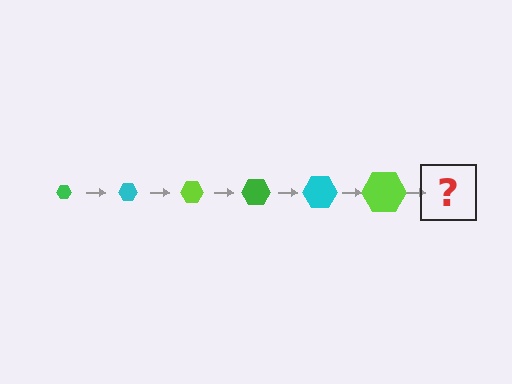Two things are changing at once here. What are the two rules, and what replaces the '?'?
The two rules are that the hexagon grows larger each step and the color cycles through green, cyan, and lime. The '?' should be a green hexagon, larger than the previous one.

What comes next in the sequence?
The next element should be a green hexagon, larger than the previous one.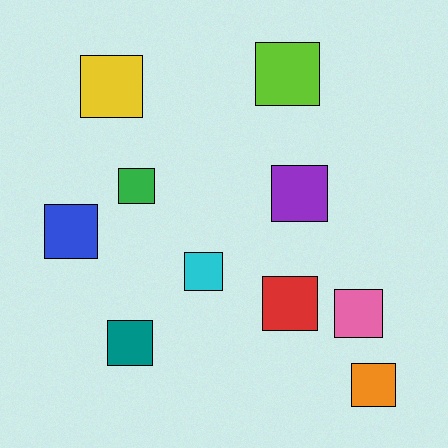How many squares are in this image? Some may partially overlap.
There are 10 squares.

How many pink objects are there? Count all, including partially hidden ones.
There is 1 pink object.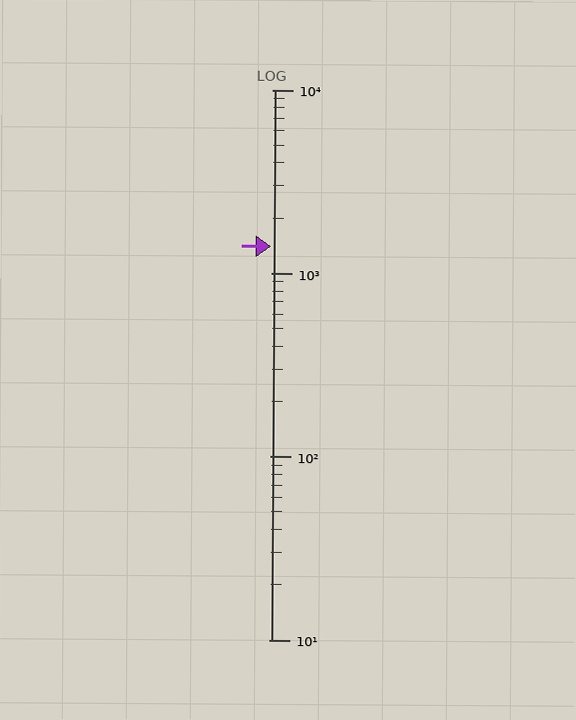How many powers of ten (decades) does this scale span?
The scale spans 3 decades, from 10 to 10000.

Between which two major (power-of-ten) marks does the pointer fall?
The pointer is between 1000 and 10000.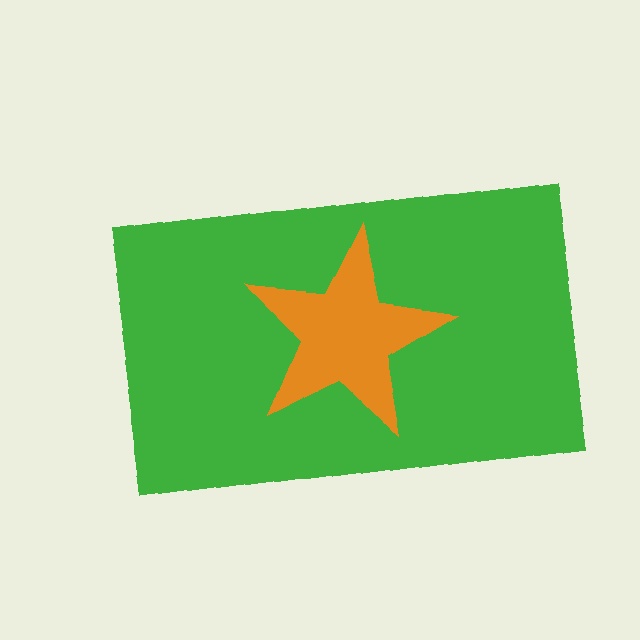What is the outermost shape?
The green rectangle.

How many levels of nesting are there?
2.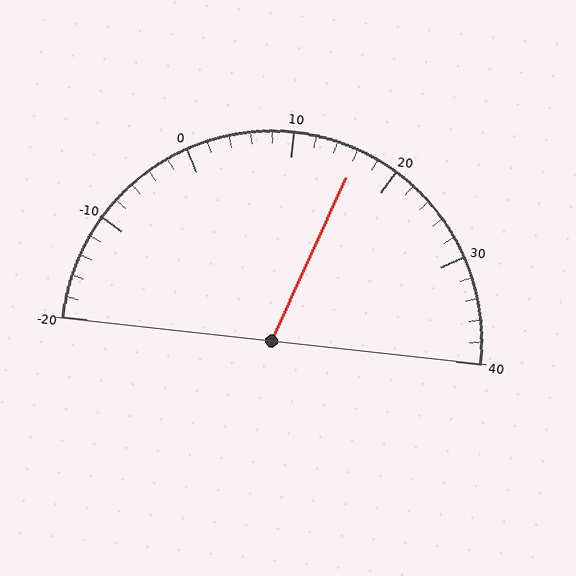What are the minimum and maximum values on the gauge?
The gauge ranges from -20 to 40.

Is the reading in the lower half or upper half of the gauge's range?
The reading is in the upper half of the range (-20 to 40).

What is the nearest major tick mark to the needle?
The nearest major tick mark is 20.